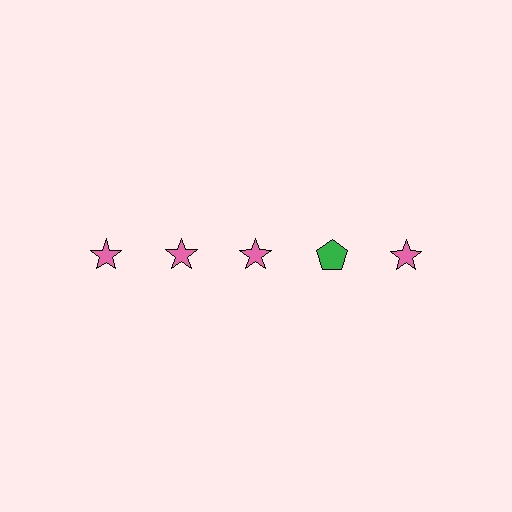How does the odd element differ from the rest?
It differs in both color (green instead of pink) and shape (pentagon instead of star).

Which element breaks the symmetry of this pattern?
The green pentagon in the top row, second from right column breaks the symmetry. All other shapes are pink stars.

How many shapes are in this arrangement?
There are 5 shapes arranged in a grid pattern.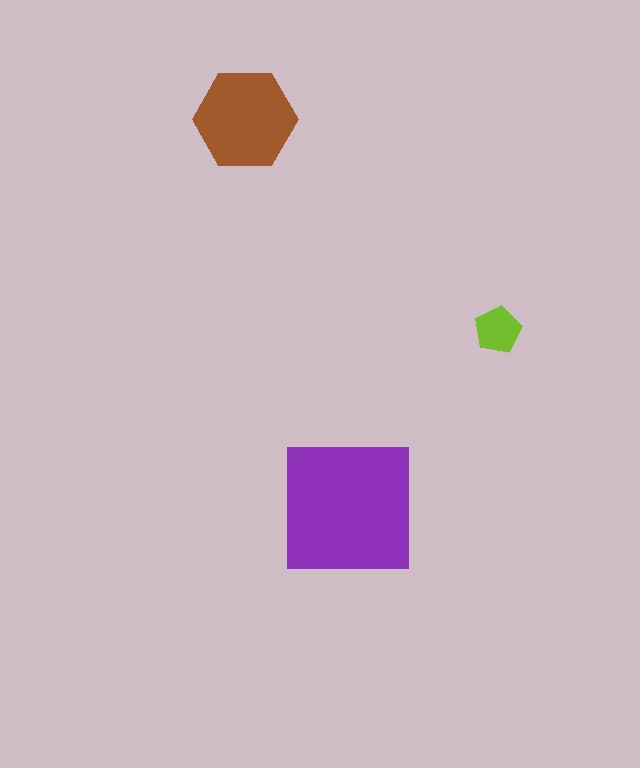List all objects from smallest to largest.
The lime pentagon, the brown hexagon, the purple square.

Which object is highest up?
The brown hexagon is topmost.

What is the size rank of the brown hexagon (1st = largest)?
2nd.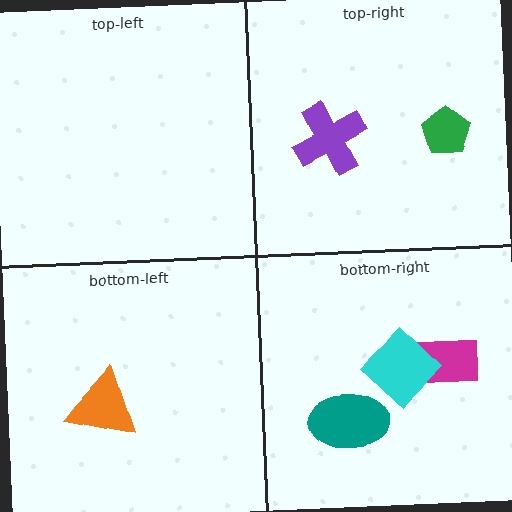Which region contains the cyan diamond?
The bottom-right region.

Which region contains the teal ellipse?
The bottom-right region.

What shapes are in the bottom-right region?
The magenta rectangle, the cyan diamond, the teal ellipse.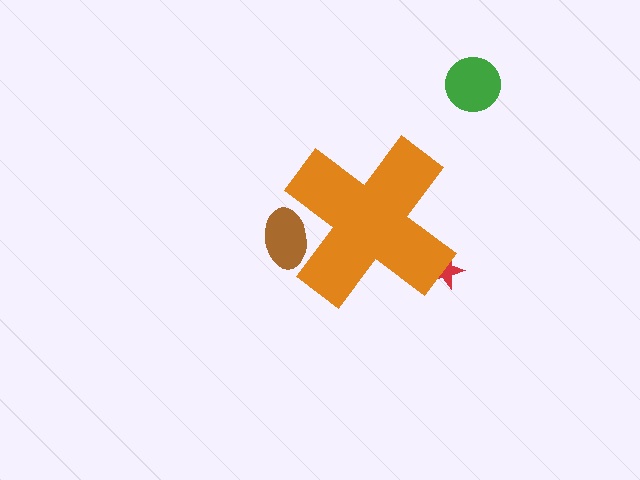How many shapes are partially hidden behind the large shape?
2 shapes are partially hidden.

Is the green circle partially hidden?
No, the green circle is fully visible.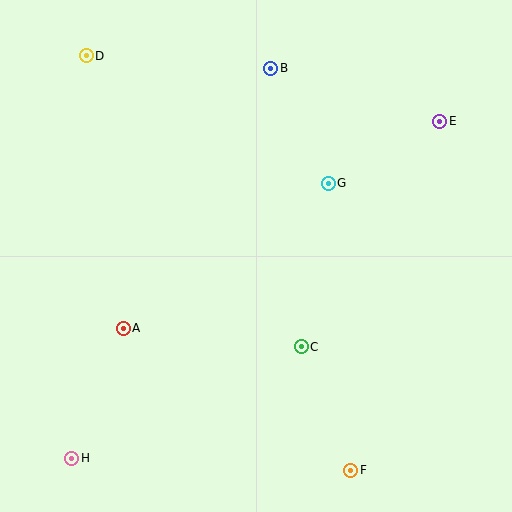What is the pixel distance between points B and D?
The distance between B and D is 185 pixels.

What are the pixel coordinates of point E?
Point E is at (440, 121).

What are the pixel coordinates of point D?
Point D is at (86, 56).